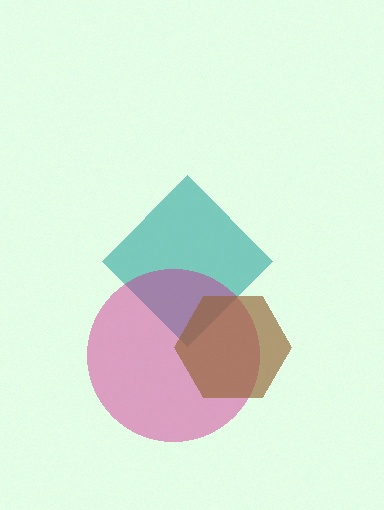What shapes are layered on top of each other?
The layered shapes are: a teal diamond, a magenta circle, a brown hexagon.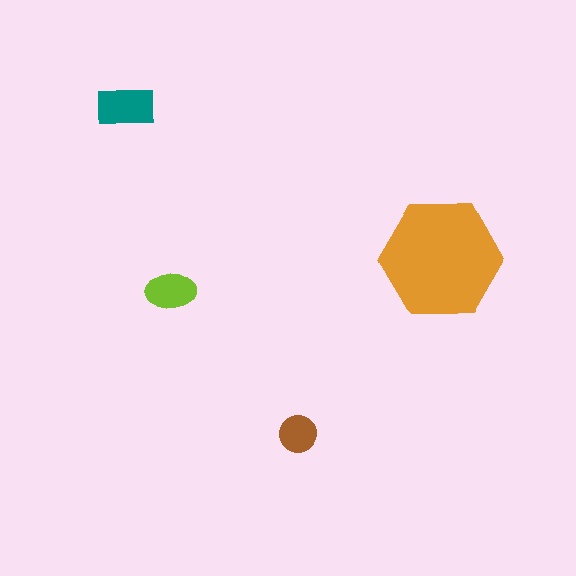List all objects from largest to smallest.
The orange hexagon, the teal rectangle, the lime ellipse, the brown circle.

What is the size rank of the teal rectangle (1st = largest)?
2nd.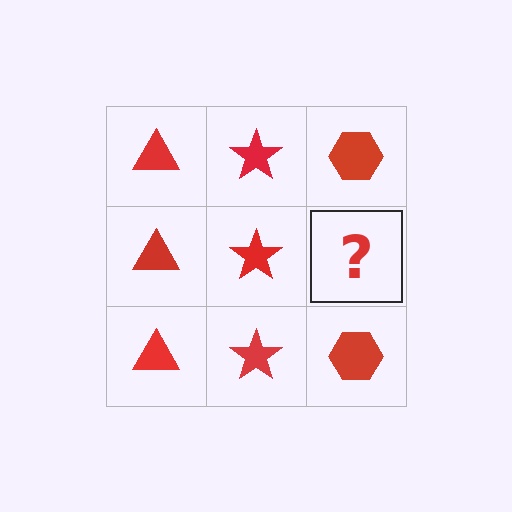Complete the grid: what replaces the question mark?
The question mark should be replaced with a red hexagon.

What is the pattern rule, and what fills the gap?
The rule is that each column has a consistent shape. The gap should be filled with a red hexagon.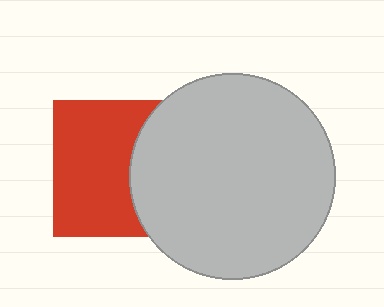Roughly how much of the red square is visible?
About half of it is visible (roughly 62%).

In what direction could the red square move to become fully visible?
The red square could move left. That would shift it out from behind the light gray circle entirely.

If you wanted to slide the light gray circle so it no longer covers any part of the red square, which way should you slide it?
Slide it right — that is the most direct way to separate the two shapes.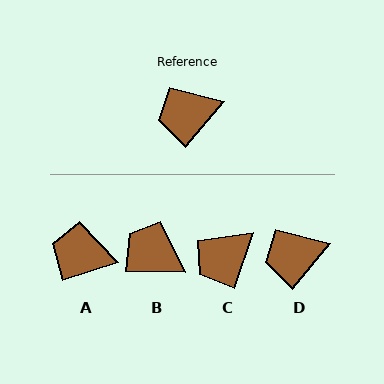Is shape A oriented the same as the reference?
No, it is off by about 31 degrees.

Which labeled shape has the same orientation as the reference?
D.